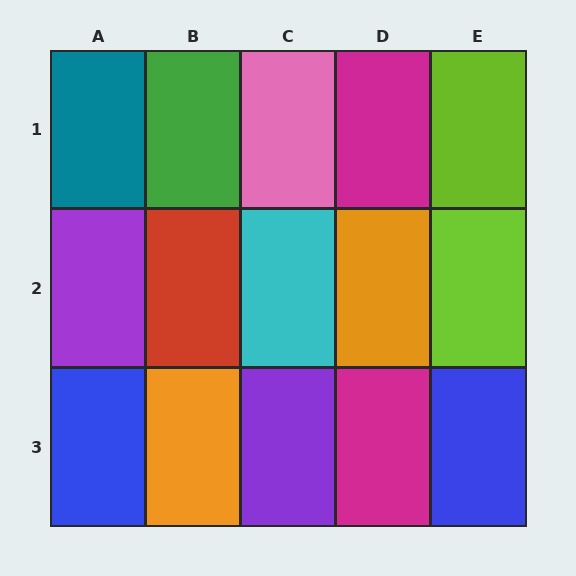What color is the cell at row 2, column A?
Purple.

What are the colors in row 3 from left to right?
Blue, orange, purple, magenta, blue.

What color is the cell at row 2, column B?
Red.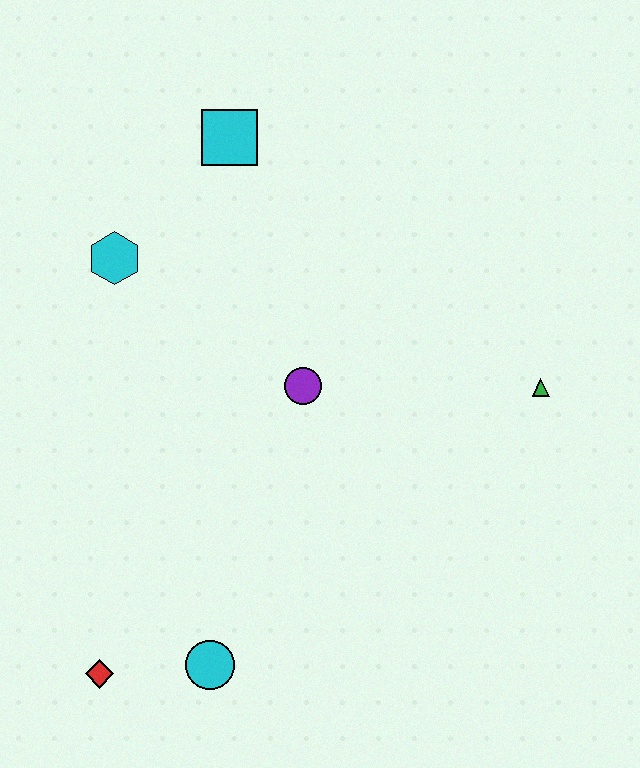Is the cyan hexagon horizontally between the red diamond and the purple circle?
Yes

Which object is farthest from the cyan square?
The red diamond is farthest from the cyan square.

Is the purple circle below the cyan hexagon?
Yes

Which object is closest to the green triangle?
The purple circle is closest to the green triangle.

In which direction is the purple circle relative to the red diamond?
The purple circle is above the red diamond.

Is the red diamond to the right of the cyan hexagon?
No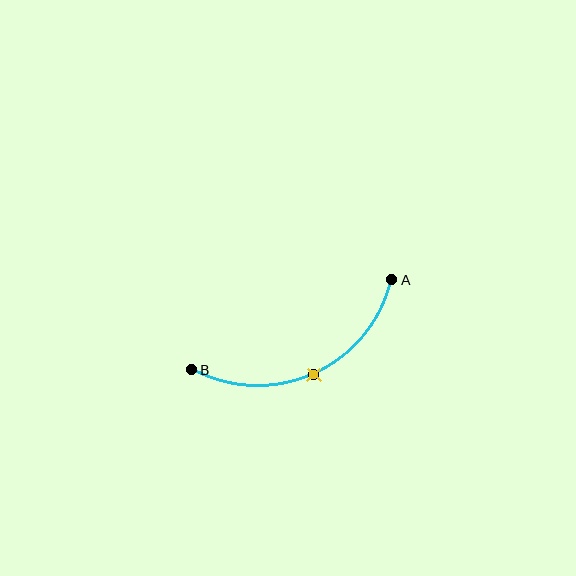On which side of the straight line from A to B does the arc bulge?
The arc bulges below the straight line connecting A and B.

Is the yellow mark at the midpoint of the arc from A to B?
Yes. The yellow mark lies on the arc at equal arc-length from both A and B — it is the arc midpoint.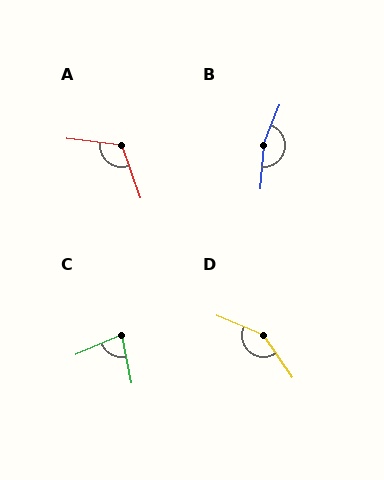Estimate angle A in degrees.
Approximately 116 degrees.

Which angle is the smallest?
C, at approximately 78 degrees.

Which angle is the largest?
B, at approximately 162 degrees.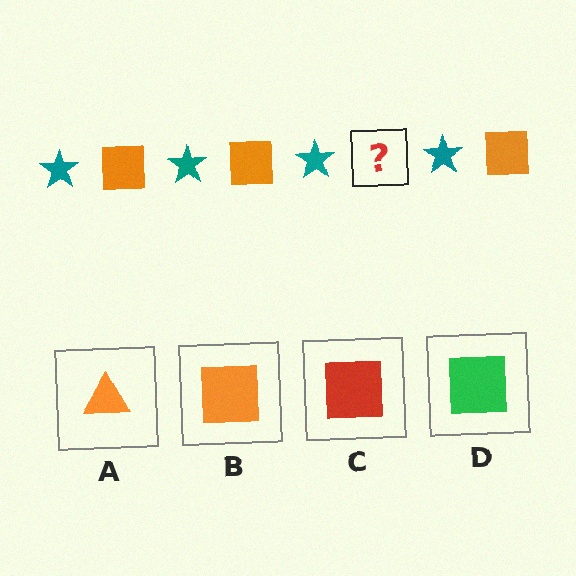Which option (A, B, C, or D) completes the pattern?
B.